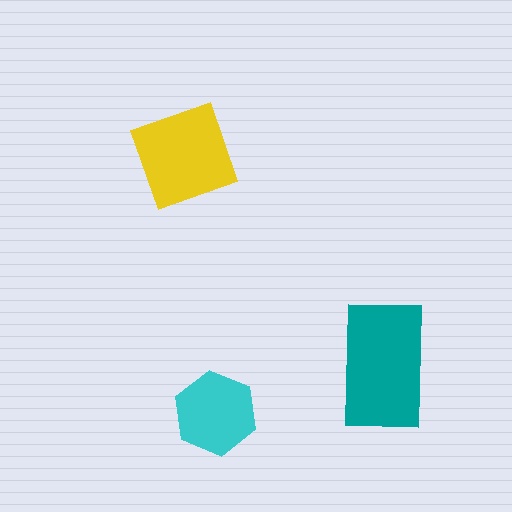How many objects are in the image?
There are 3 objects in the image.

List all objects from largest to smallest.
The teal rectangle, the yellow square, the cyan hexagon.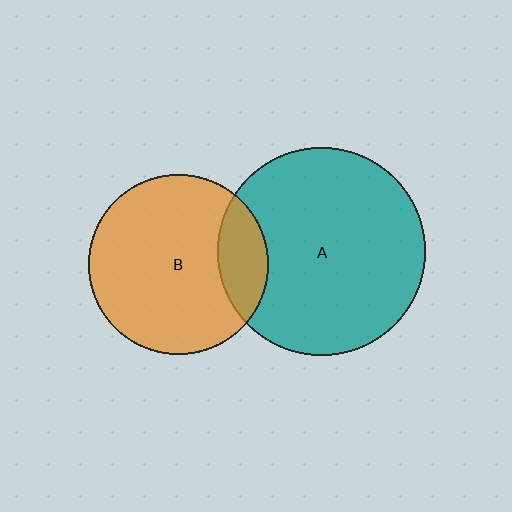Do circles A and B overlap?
Yes.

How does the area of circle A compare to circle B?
Approximately 1.3 times.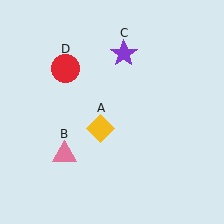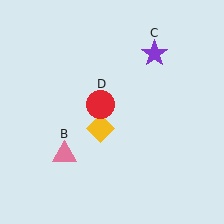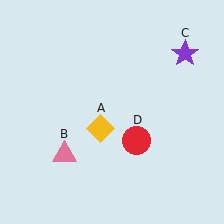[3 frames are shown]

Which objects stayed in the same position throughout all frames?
Yellow diamond (object A) and pink triangle (object B) remained stationary.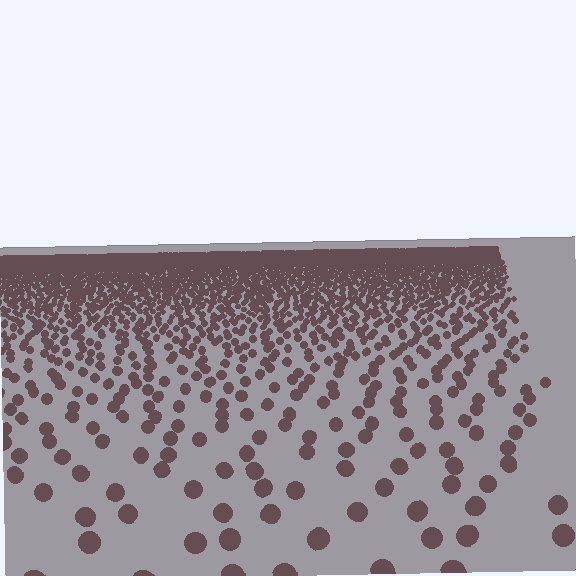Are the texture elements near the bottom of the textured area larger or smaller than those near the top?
Larger. Near the bottom, elements are closer to the viewer and appear at a bigger on-screen size.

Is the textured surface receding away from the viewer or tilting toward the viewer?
The surface is receding away from the viewer. Texture elements get smaller and denser toward the top.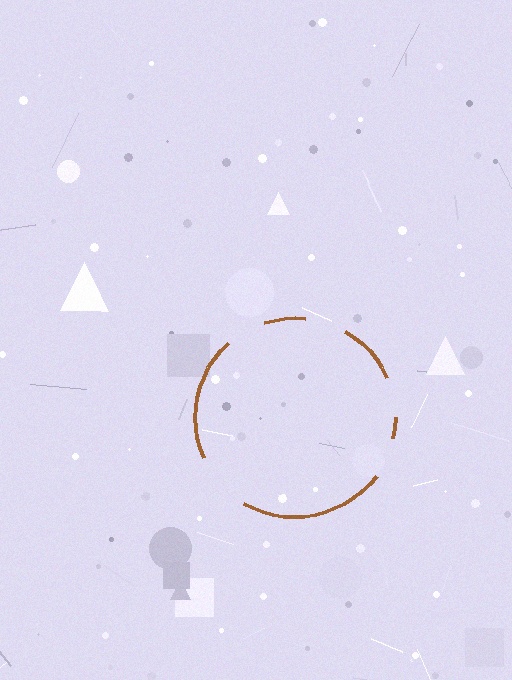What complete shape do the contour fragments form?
The contour fragments form a circle.